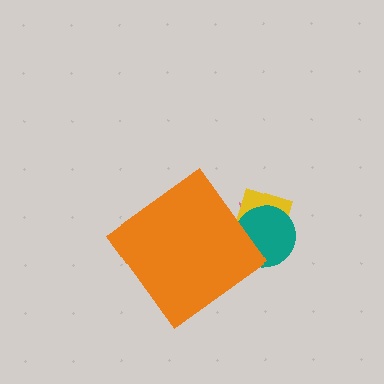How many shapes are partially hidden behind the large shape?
3 shapes are partially hidden.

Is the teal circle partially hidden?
Yes, the teal circle is partially hidden behind the orange diamond.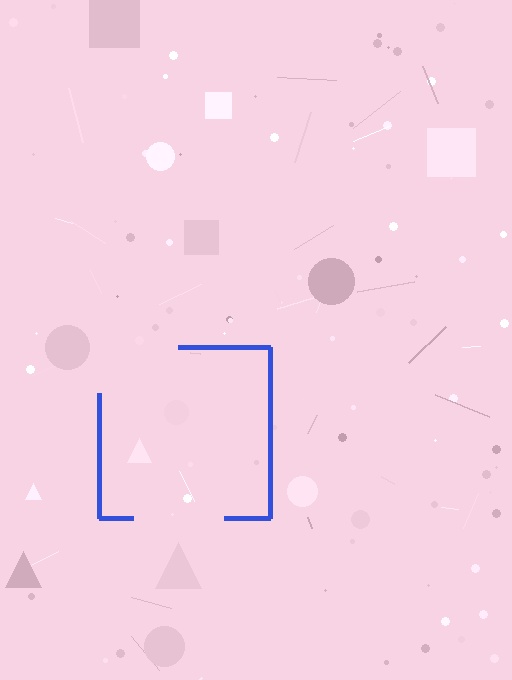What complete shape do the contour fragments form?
The contour fragments form a square.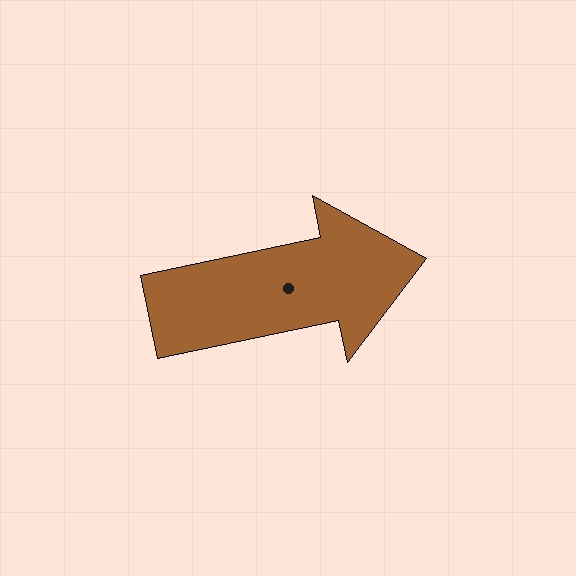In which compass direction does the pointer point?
East.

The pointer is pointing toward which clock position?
Roughly 3 o'clock.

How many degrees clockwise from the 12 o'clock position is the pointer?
Approximately 78 degrees.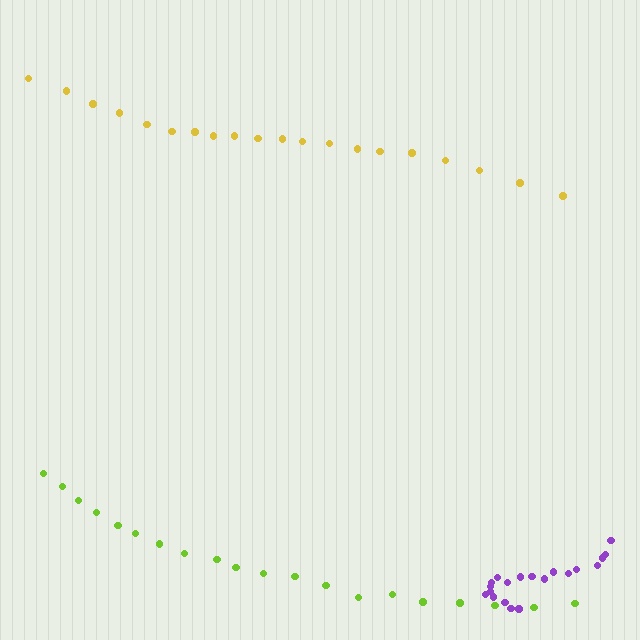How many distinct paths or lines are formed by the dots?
There are 3 distinct paths.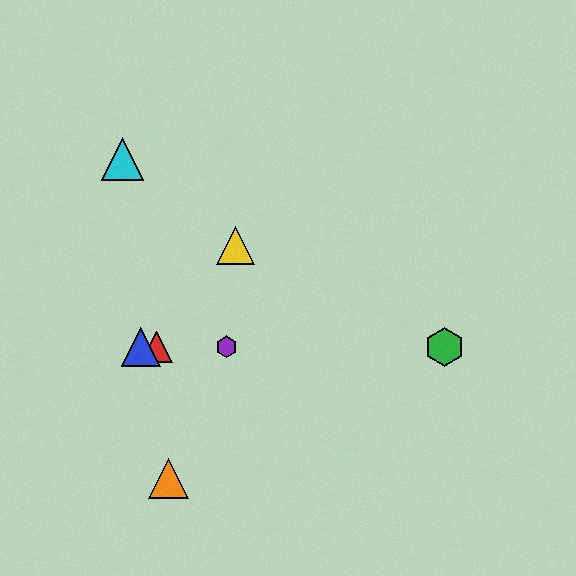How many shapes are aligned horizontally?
4 shapes (the red triangle, the blue triangle, the green hexagon, the purple hexagon) are aligned horizontally.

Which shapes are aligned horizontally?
The red triangle, the blue triangle, the green hexagon, the purple hexagon are aligned horizontally.